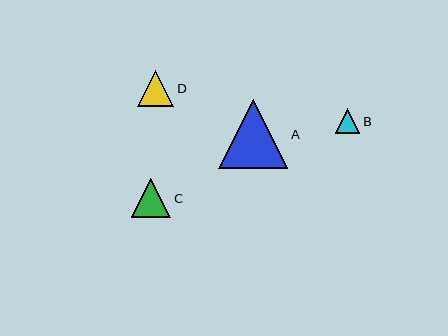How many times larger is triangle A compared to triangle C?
Triangle A is approximately 1.8 times the size of triangle C.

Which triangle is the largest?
Triangle A is the largest with a size of approximately 69 pixels.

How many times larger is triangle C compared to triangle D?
Triangle C is approximately 1.1 times the size of triangle D.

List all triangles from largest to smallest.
From largest to smallest: A, C, D, B.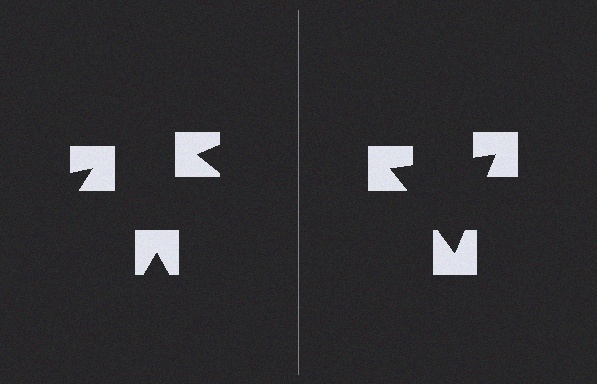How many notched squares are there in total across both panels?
6 — 3 on each side.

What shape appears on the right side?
An illusory triangle.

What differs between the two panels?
The notched squares are positioned identically on both sides; only the wedge orientations differ. On the right they align to a triangle; on the left they are misaligned.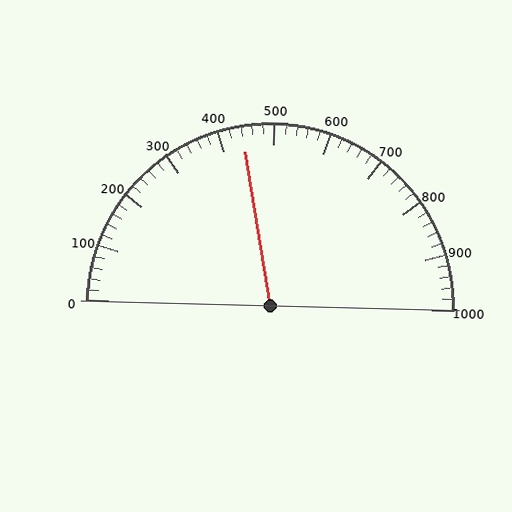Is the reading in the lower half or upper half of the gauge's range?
The reading is in the lower half of the range (0 to 1000).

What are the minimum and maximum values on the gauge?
The gauge ranges from 0 to 1000.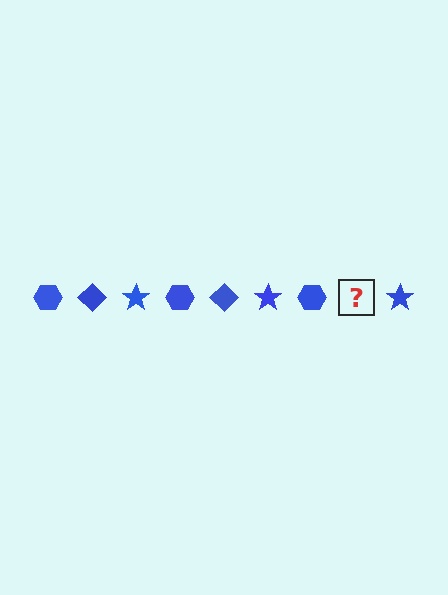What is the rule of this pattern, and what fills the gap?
The rule is that the pattern cycles through hexagon, diamond, star shapes in blue. The gap should be filled with a blue diamond.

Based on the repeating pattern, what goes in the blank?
The blank should be a blue diamond.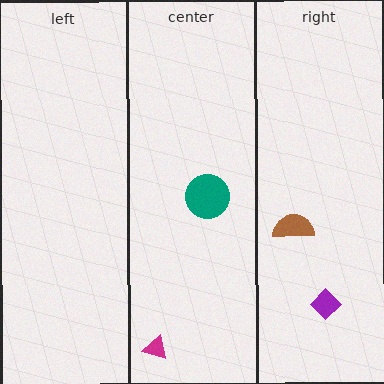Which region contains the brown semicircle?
The right region.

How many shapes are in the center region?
2.